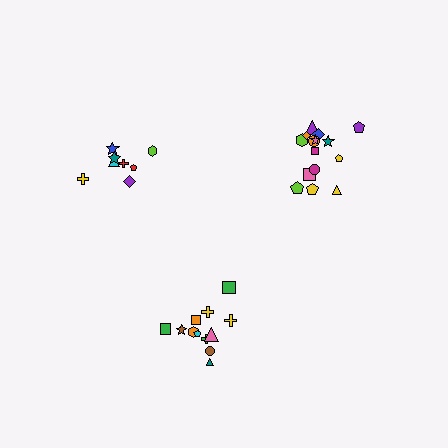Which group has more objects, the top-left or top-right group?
The top-right group.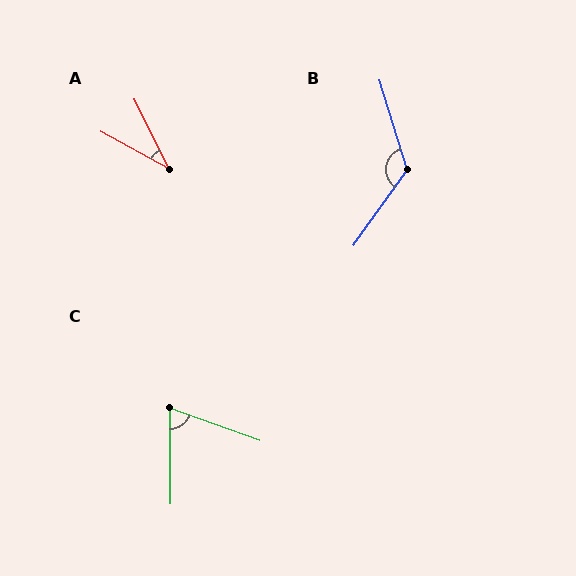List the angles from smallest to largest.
A (35°), C (70°), B (127°).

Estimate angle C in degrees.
Approximately 70 degrees.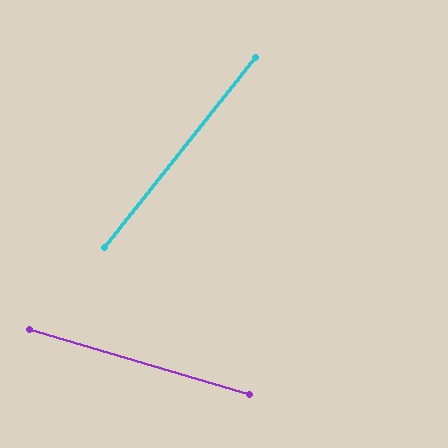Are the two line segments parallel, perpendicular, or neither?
Neither parallel nor perpendicular — they differ by about 68°.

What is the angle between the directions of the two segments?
Approximately 68 degrees.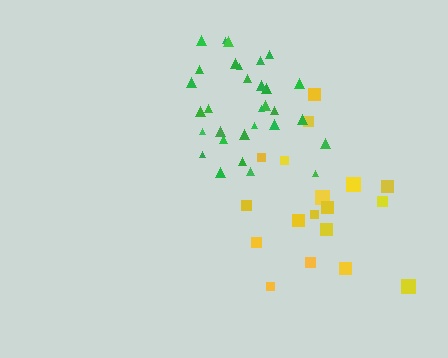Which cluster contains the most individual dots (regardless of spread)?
Green (31).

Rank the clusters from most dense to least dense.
green, yellow.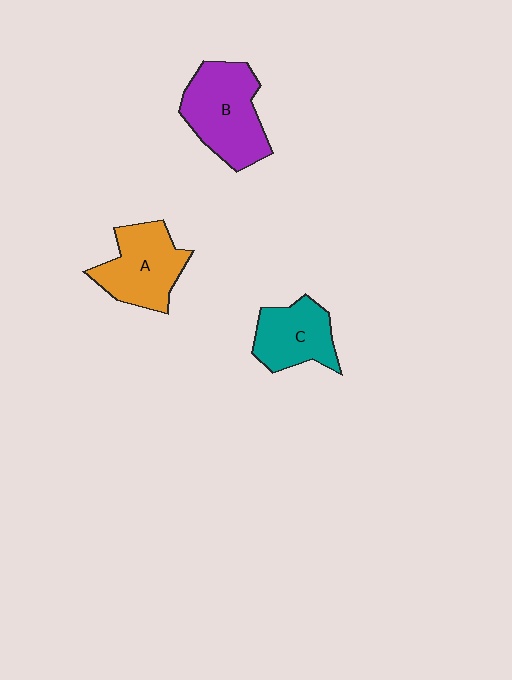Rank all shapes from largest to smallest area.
From largest to smallest: B (purple), A (orange), C (teal).